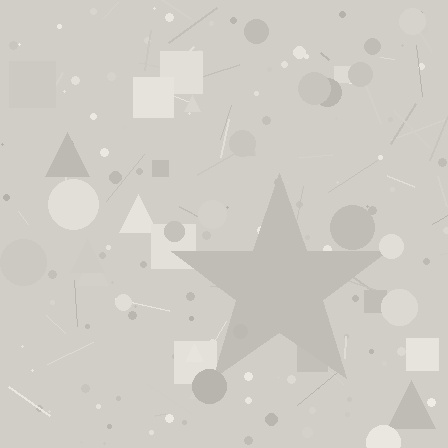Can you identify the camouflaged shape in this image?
The camouflaged shape is a star.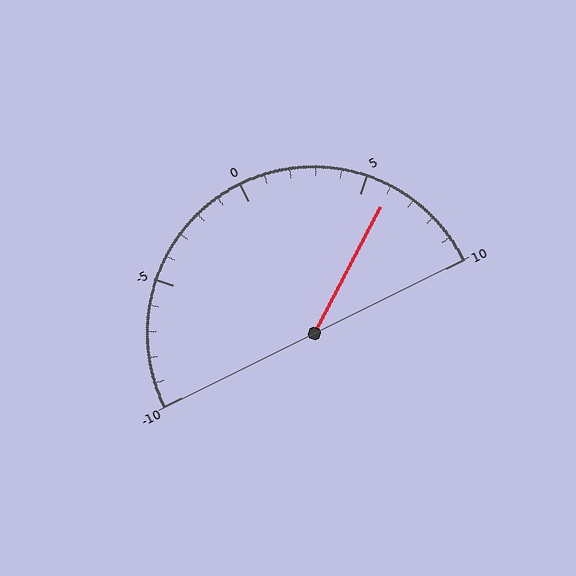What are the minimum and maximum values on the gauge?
The gauge ranges from -10 to 10.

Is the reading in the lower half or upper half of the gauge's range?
The reading is in the upper half of the range (-10 to 10).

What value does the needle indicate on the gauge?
The needle indicates approximately 6.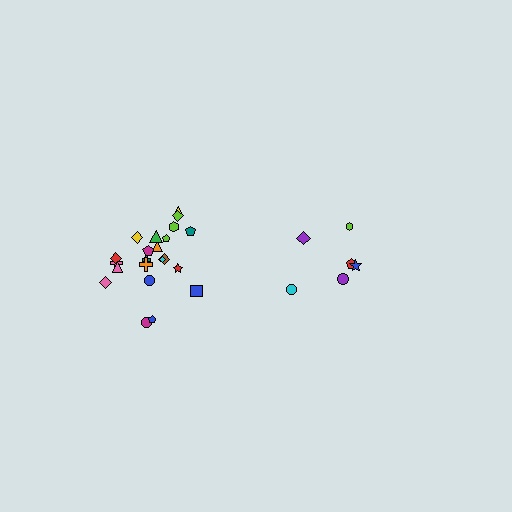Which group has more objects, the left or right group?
The left group.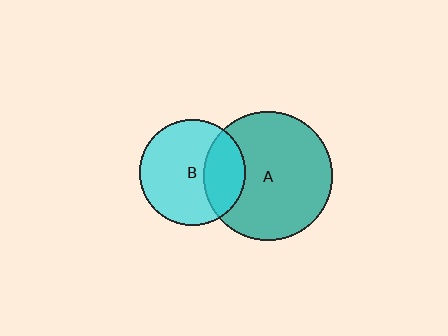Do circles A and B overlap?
Yes.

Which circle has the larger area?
Circle A (teal).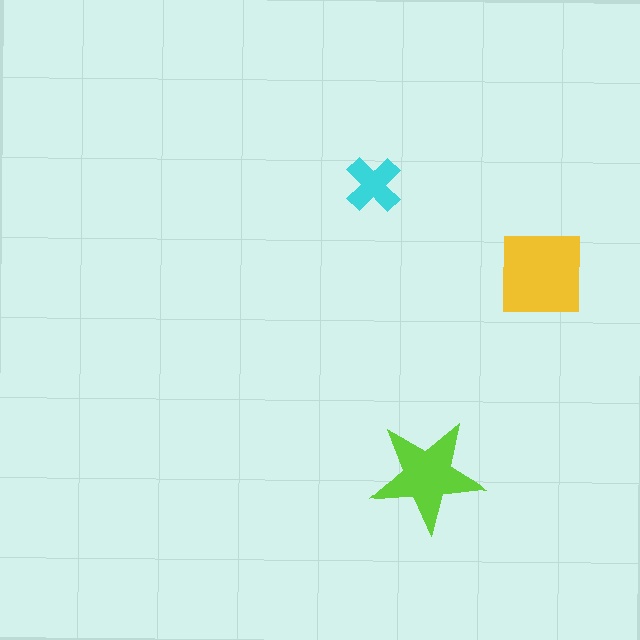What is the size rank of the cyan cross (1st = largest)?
3rd.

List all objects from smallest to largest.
The cyan cross, the lime star, the yellow square.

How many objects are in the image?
There are 3 objects in the image.